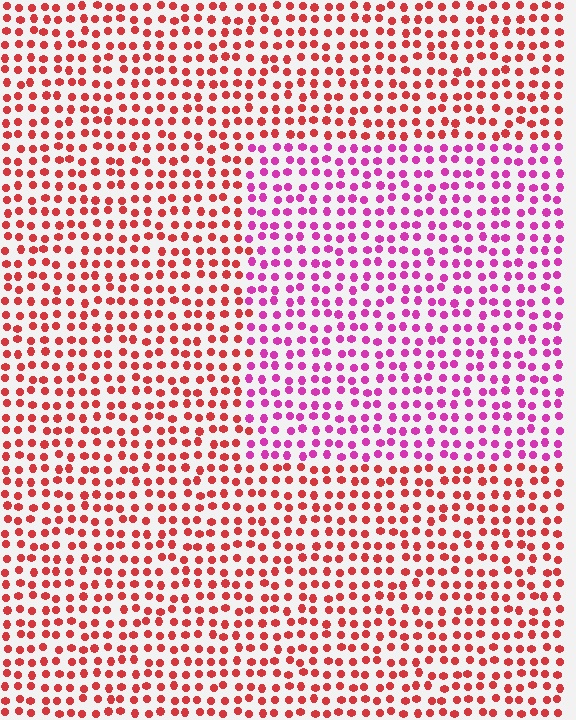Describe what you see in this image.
The image is filled with small red elements in a uniform arrangement. A rectangle-shaped region is visible where the elements are tinted to a slightly different hue, forming a subtle color boundary.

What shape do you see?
I see a rectangle.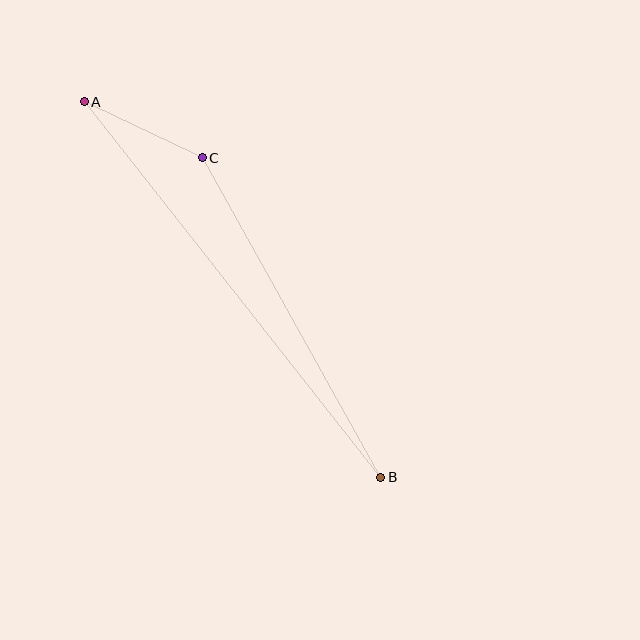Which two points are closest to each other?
Points A and C are closest to each other.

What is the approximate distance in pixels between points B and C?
The distance between B and C is approximately 366 pixels.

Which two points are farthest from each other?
Points A and B are farthest from each other.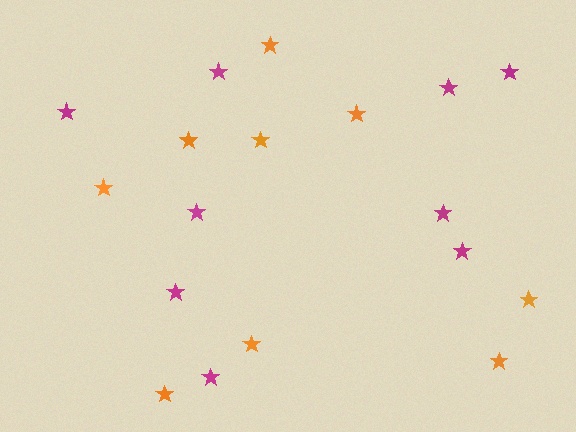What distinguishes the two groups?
There are 2 groups: one group of orange stars (9) and one group of magenta stars (9).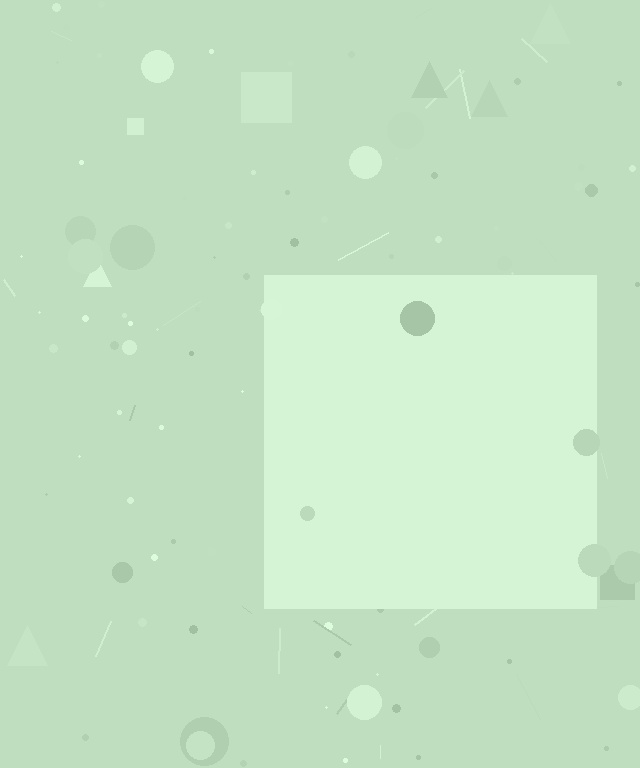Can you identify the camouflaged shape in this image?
The camouflaged shape is a square.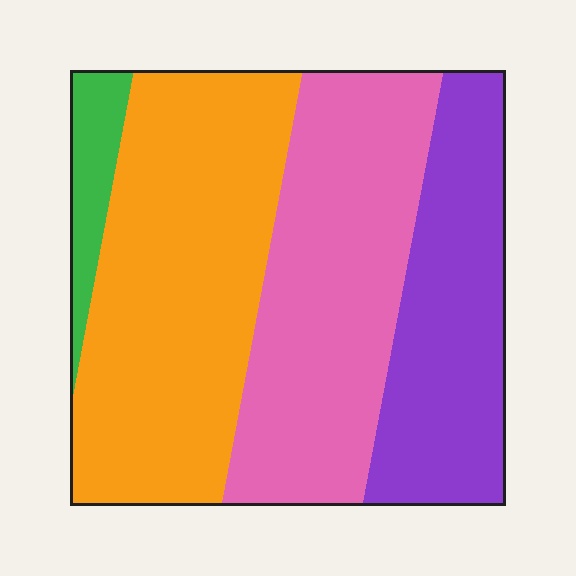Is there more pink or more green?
Pink.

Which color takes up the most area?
Orange, at roughly 40%.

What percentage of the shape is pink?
Pink covers 32% of the shape.